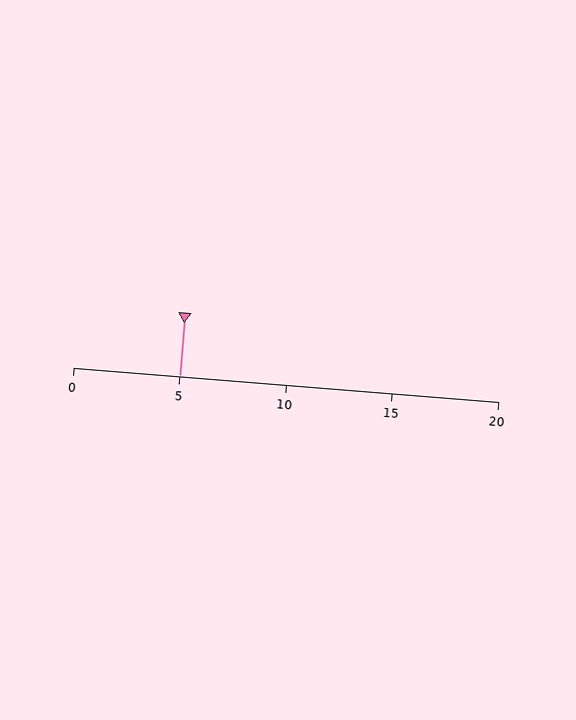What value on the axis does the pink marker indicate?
The marker indicates approximately 5.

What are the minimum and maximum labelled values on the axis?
The axis runs from 0 to 20.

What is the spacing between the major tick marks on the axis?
The major ticks are spaced 5 apart.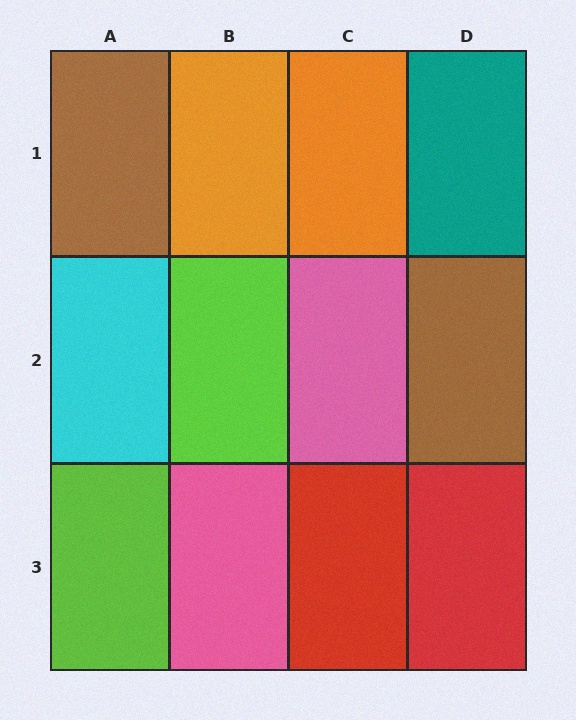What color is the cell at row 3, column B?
Pink.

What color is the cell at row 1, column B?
Orange.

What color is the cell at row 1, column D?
Teal.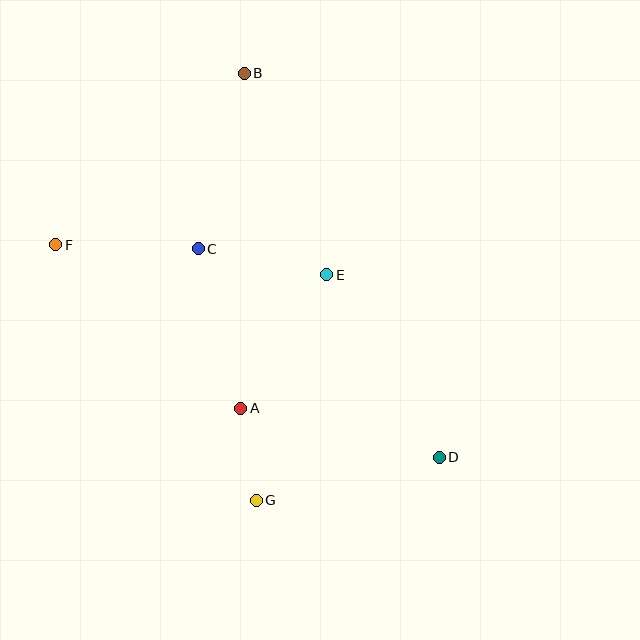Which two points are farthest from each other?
Points D and F are farthest from each other.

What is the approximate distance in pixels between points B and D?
The distance between B and D is approximately 431 pixels.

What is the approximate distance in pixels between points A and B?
The distance between A and B is approximately 335 pixels.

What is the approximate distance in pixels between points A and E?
The distance between A and E is approximately 159 pixels.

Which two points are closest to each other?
Points A and G are closest to each other.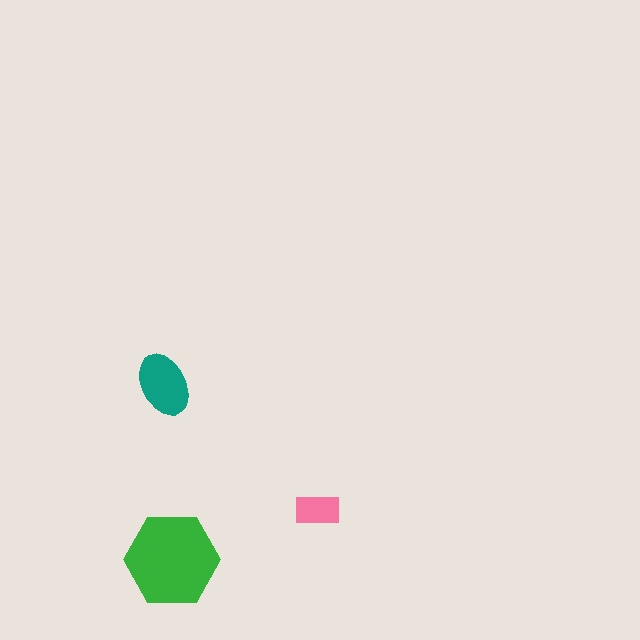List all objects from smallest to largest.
The pink rectangle, the teal ellipse, the green hexagon.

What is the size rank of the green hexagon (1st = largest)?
1st.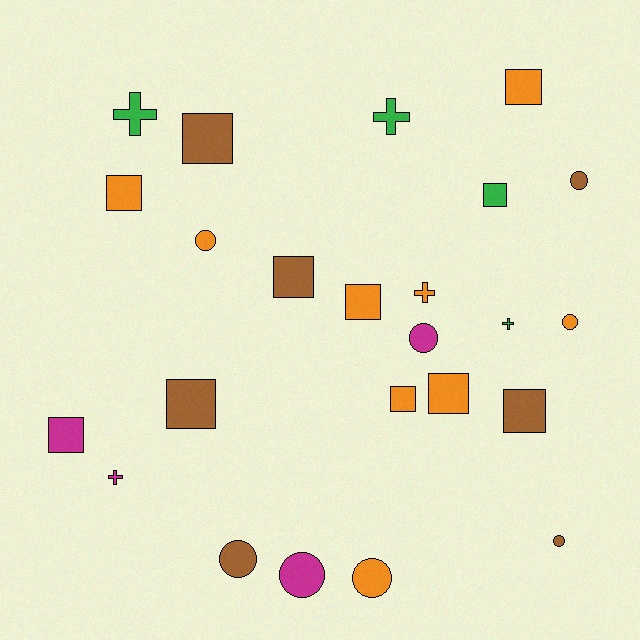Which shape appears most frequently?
Square, with 11 objects.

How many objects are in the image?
There are 24 objects.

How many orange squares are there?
There are 5 orange squares.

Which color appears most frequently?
Orange, with 9 objects.